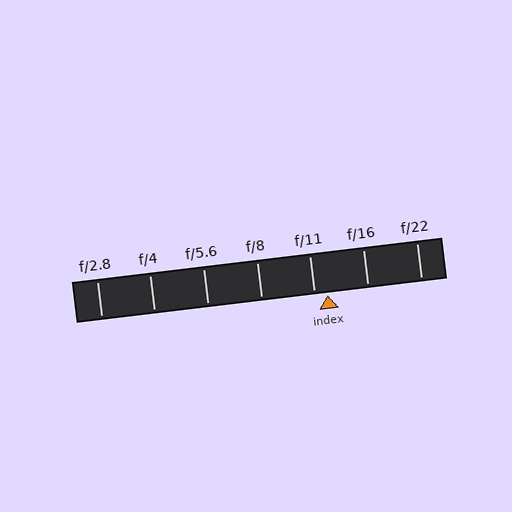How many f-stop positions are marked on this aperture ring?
There are 7 f-stop positions marked.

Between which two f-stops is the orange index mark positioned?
The index mark is between f/11 and f/16.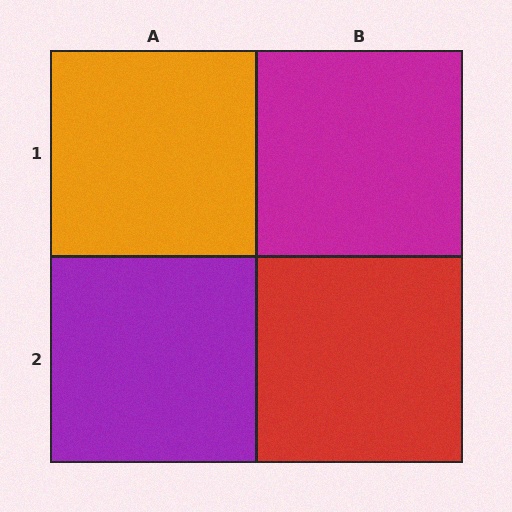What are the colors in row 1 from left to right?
Orange, magenta.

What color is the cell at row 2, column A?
Purple.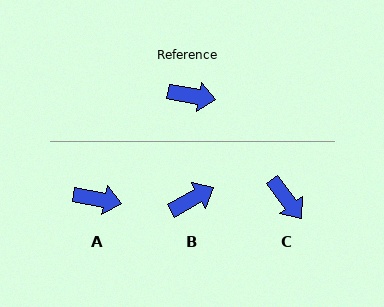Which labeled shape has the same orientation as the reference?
A.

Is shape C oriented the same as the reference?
No, it is off by about 43 degrees.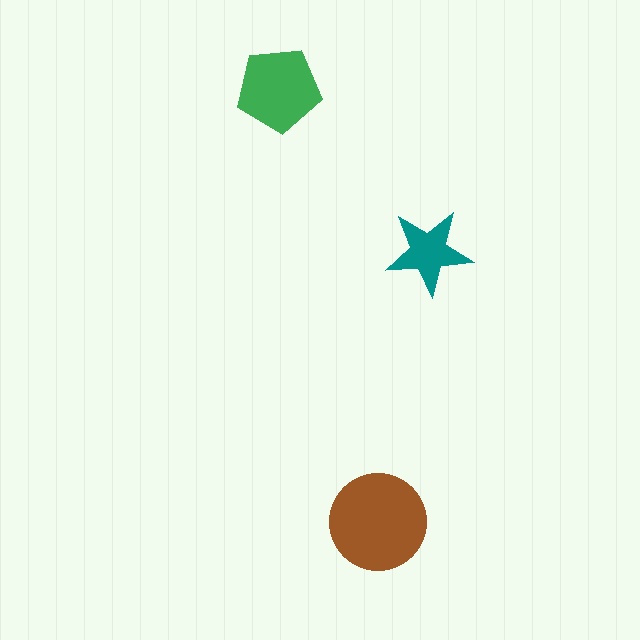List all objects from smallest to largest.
The teal star, the green pentagon, the brown circle.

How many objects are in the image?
There are 3 objects in the image.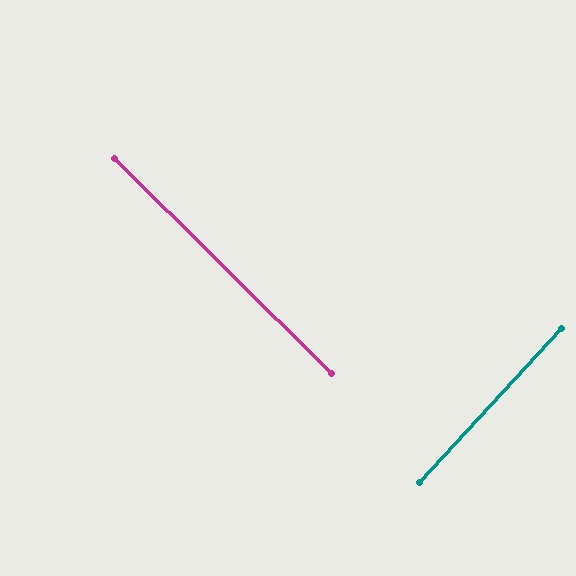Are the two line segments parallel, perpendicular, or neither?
Perpendicular — they meet at approximately 88°.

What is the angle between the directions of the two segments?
Approximately 88 degrees.